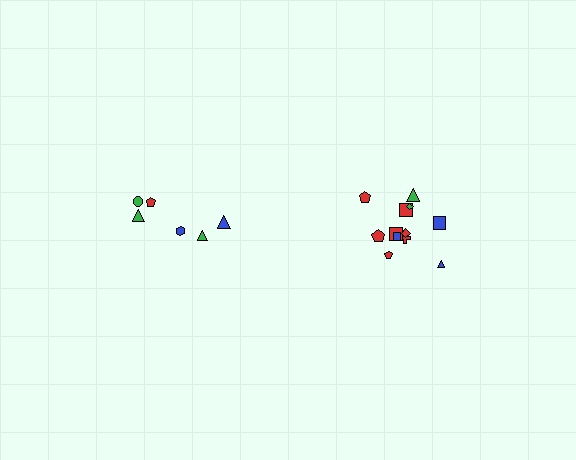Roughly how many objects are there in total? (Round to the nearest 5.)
Roughly 20 objects in total.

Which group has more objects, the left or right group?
The right group.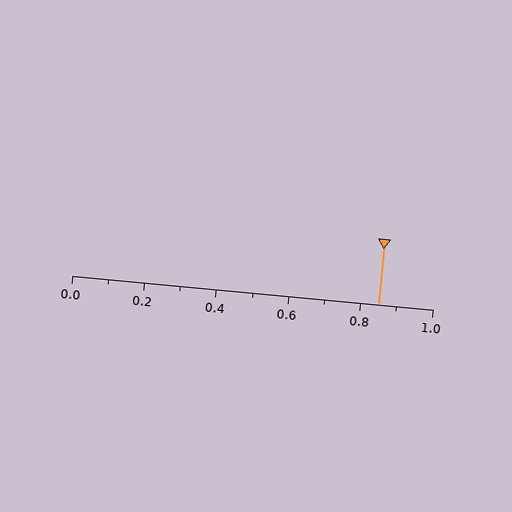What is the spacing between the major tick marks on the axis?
The major ticks are spaced 0.2 apart.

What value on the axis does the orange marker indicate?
The marker indicates approximately 0.85.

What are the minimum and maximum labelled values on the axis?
The axis runs from 0.0 to 1.0.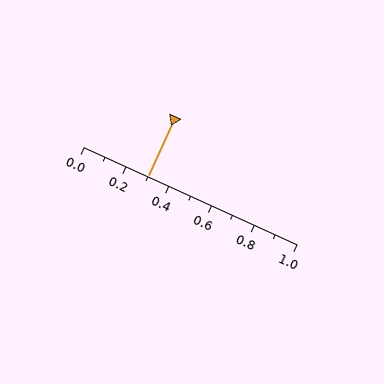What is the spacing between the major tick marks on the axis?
The major ticks are spaced 0.2 apart.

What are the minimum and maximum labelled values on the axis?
The axis runs from 0.0 to 1.0.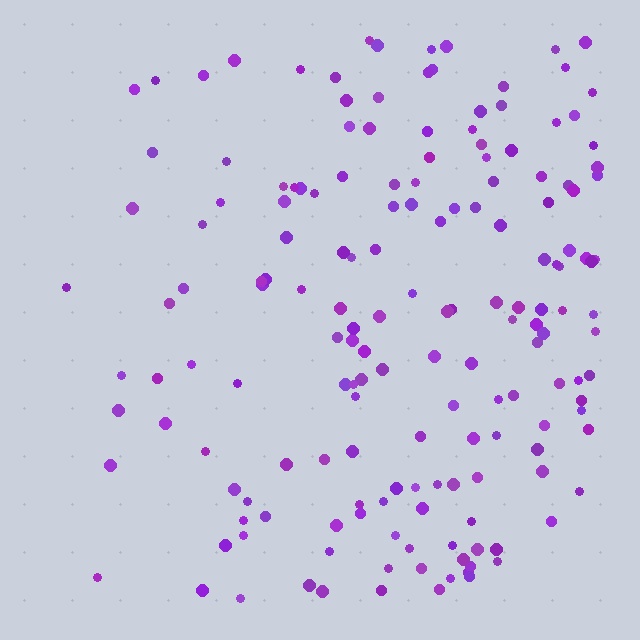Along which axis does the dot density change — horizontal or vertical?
Horizontal.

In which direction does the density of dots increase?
From left to right, with the right side densest.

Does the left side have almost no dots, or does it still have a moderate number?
Still a moderate number, just noticeably fewer than the right.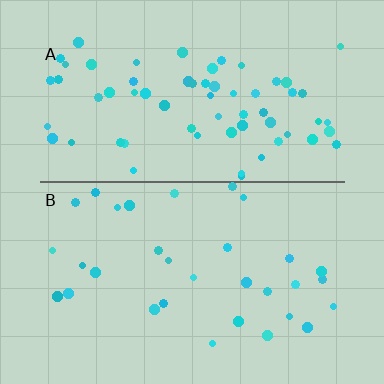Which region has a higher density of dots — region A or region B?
A (the top).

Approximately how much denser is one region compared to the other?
Approximately 2.0× — region A over region B.